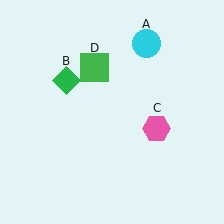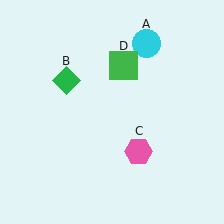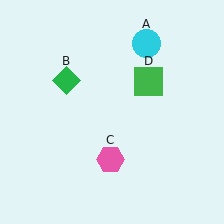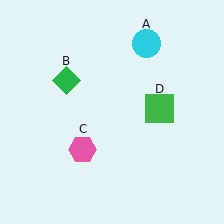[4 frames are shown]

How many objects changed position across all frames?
2 objects changed position: pink hexagon (object C), green square (object D).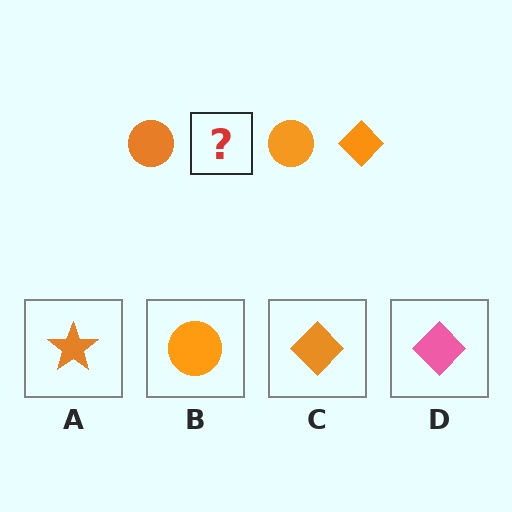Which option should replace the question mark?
Option C.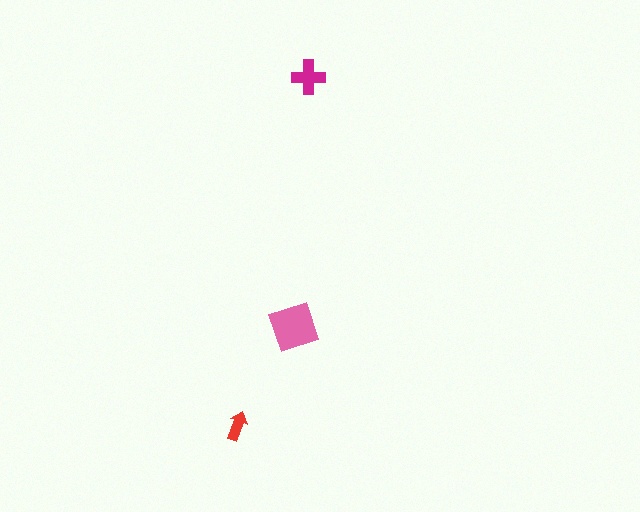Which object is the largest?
The pink square.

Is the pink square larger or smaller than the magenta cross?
Larger.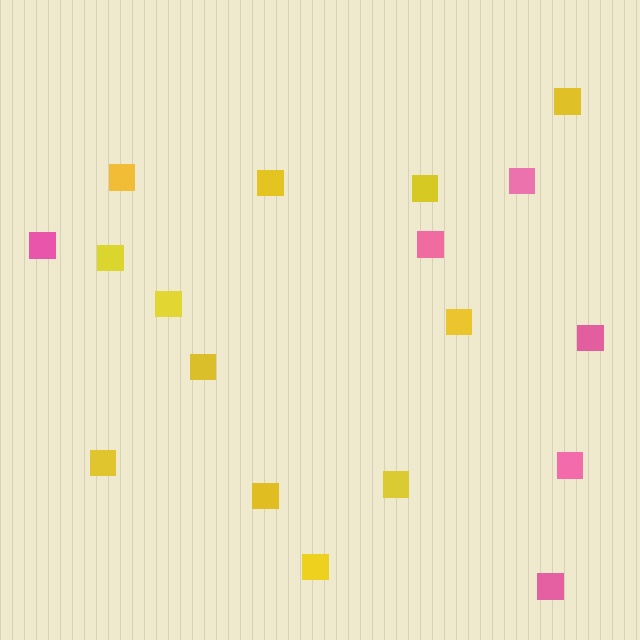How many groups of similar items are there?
There are 2 groups: one group of pink squares (6) and one group of yellow squares (12).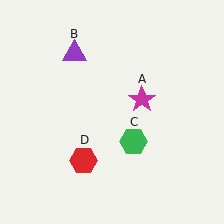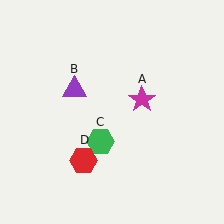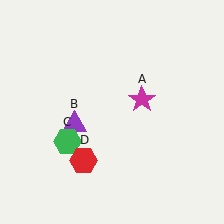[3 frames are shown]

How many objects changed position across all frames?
2 objects changed position: purple triangle (object B), green hexagon (object C).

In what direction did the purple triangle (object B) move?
The purple triangle (object B) moved down.